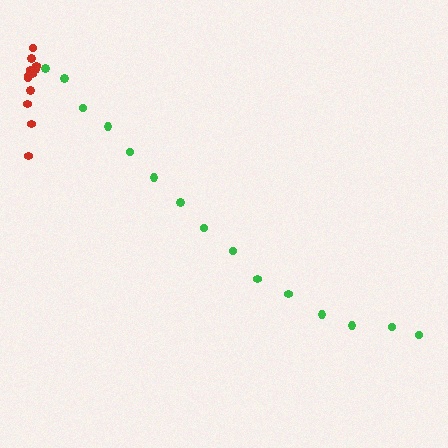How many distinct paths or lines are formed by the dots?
There are 2 distinct paths.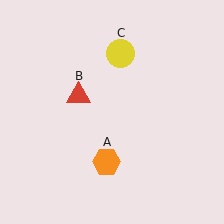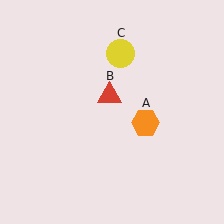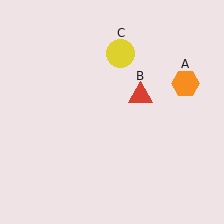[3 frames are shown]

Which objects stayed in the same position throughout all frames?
Yellow circle (object C) remained stationary.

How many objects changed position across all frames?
2 objects changed position: orange hexagon (object A), red triangle (object B).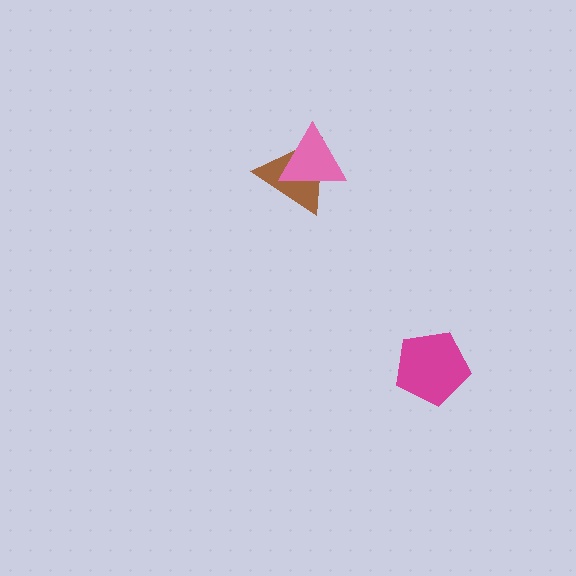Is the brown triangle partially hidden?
Yes, it is partially covered by another shape.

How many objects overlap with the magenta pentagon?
0 objects overlap with the magenta pentagon.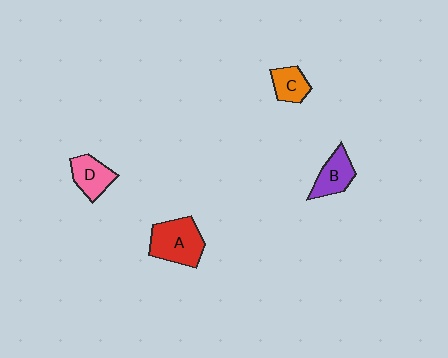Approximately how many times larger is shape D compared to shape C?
Approximately 1.2 times.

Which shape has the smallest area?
Shape C (orange).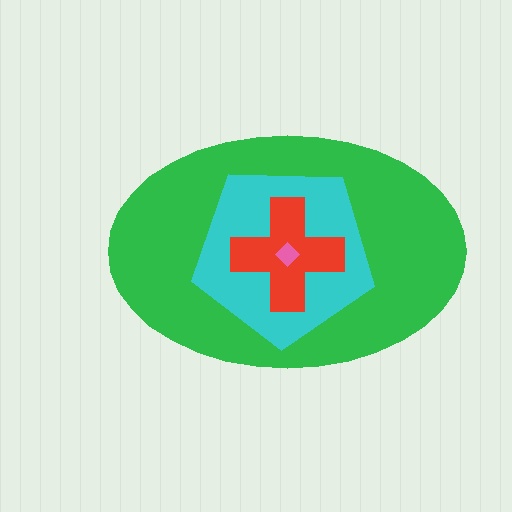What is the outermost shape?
The green ellipse.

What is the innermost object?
The pink diamond.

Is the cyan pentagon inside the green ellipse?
Yes.